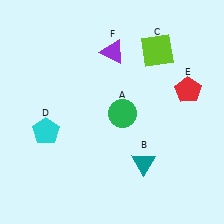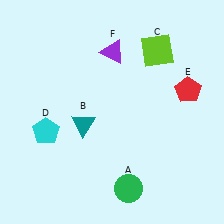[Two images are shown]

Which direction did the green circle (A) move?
The green circle (A) moved down.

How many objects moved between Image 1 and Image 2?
2 objects moved between the two images.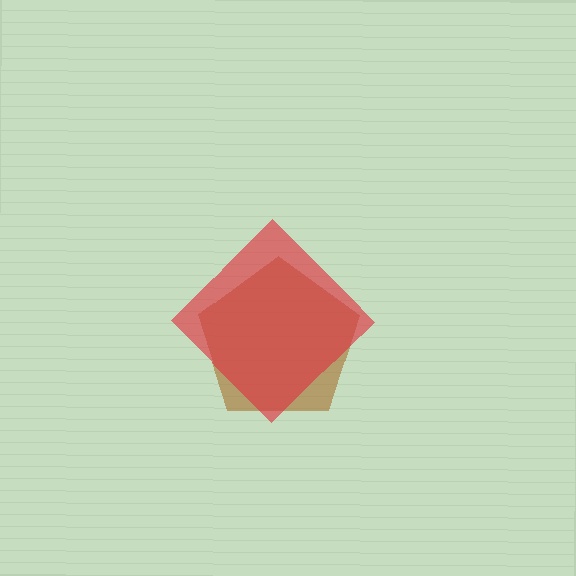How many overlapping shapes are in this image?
There are 2 overlapping shapes in the image.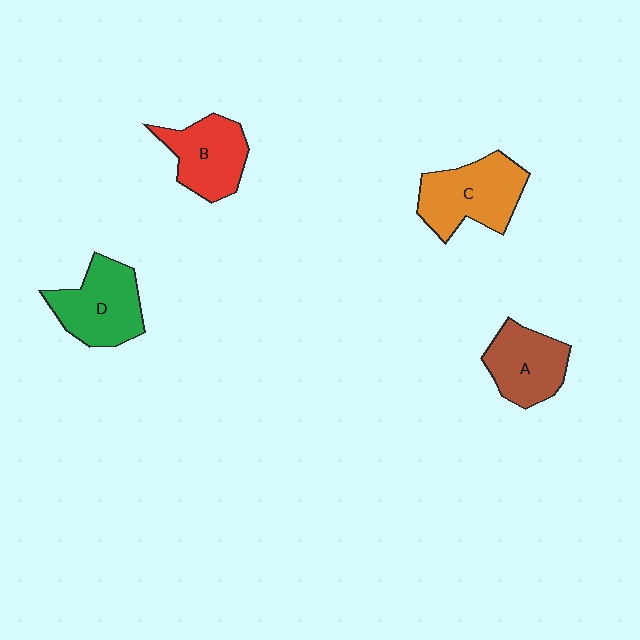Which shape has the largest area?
Shape C (orange).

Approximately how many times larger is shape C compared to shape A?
Approximately 1.2 times.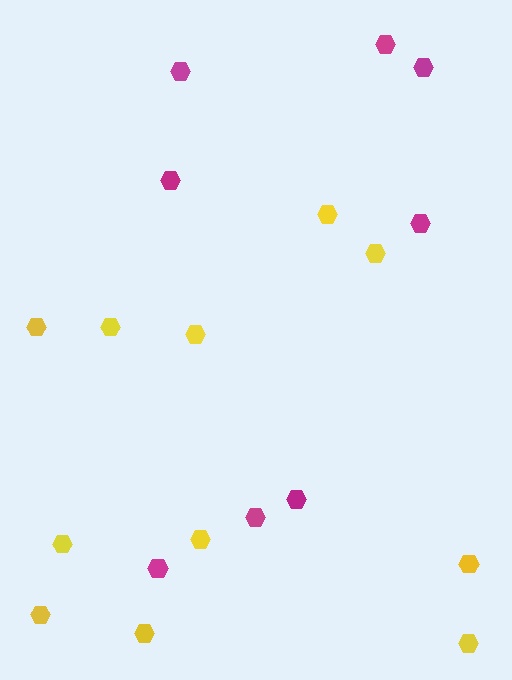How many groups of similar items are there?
There are 2 groups: one group of magenta hexagons (8) and one group of yellow hexagons (11).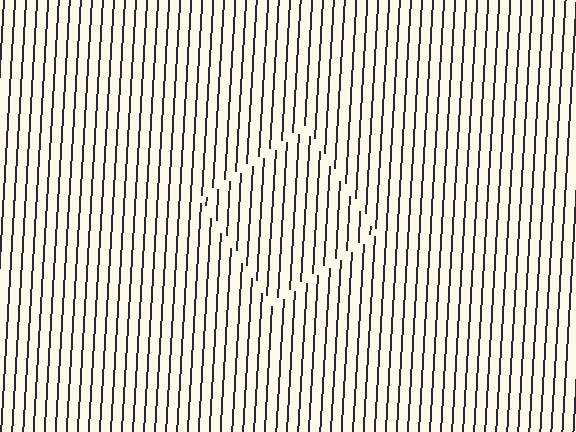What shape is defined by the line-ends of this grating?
An illusory square. The interior of the shape contains the same grating, shifted by half a period — the contour is defined by the phase discontinuity where line-ends from the inner and outer gratings abut.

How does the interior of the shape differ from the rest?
The interior of the shape contains the same grating, shifted by half a period — the contour is defined by the phase discontinuity where line-ends from the inner and outer gratings abut.